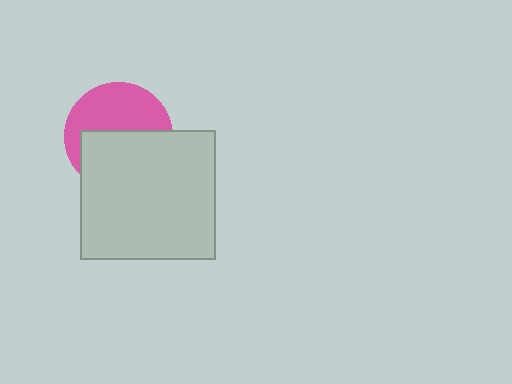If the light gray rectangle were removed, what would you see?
You would see the complete pink circle.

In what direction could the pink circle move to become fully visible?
The pink circle could move up. That would shift it out from behind the light gray rectangle entirely.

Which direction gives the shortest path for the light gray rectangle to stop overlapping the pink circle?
Moving down gives the shortest separation.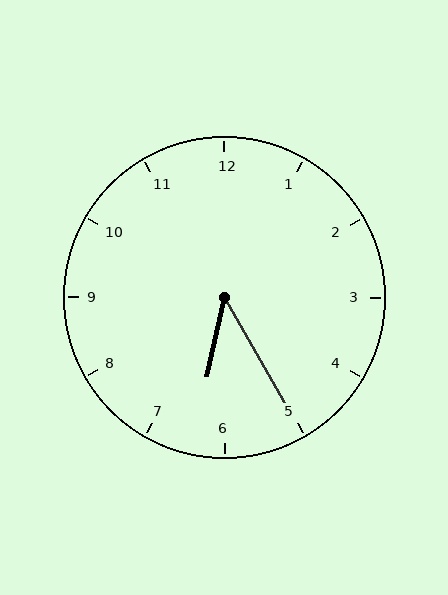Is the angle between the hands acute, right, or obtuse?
It is acute.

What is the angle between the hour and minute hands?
Approximately 42 degrees.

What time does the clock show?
6:25.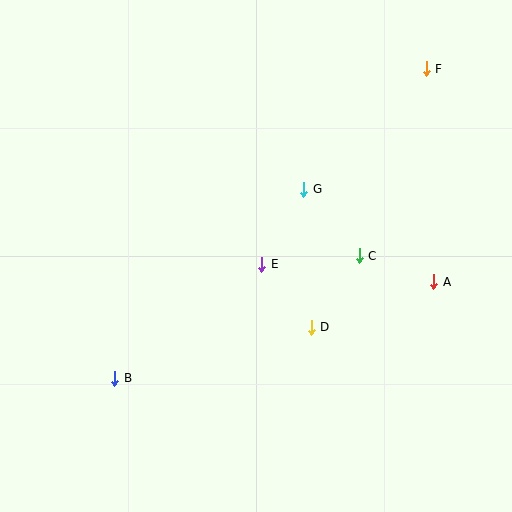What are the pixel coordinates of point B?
Point B is at (115, 378).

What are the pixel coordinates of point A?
Point A is at (434, 282).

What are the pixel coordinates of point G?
Point G is at (304, 189).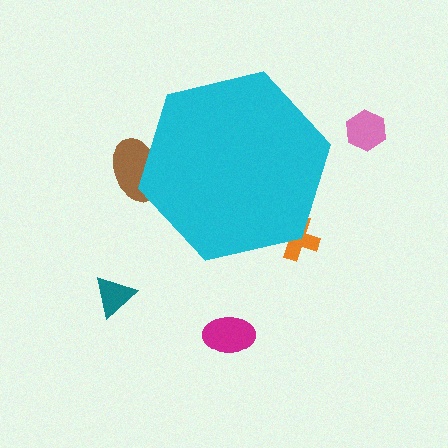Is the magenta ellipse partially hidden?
No, the magenta ellipse is fully visible.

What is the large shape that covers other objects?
A cyan hexagon.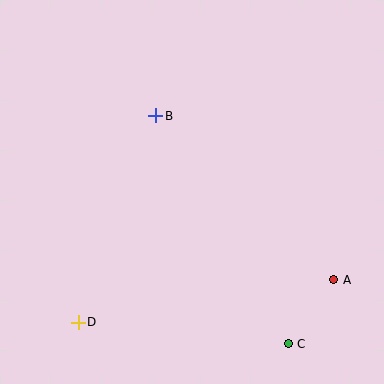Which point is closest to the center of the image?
Point B at (156, 116) is closest to the center.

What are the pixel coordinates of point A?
Point A is at (334, 280).